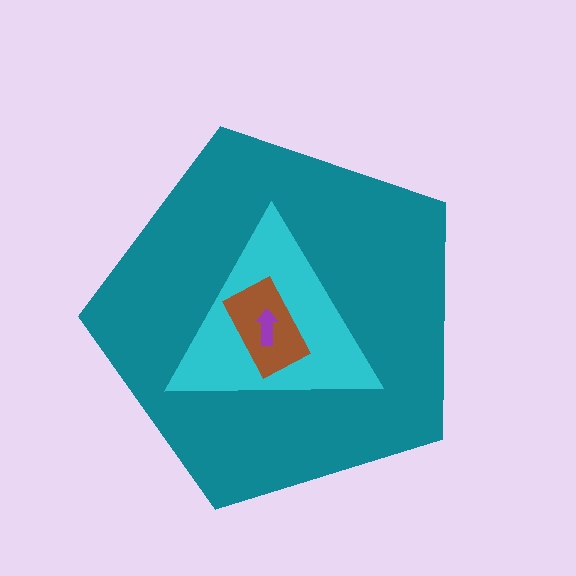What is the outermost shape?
The teal pentagon.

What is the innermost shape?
The purple arrow.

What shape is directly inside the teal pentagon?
The cyan triangle.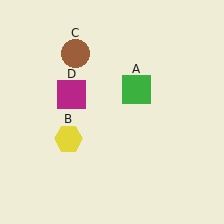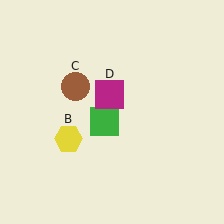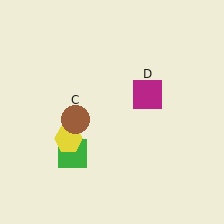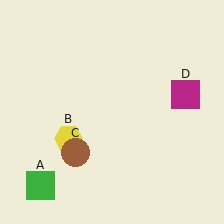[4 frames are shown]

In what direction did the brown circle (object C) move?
The brown circle (object C) moved down.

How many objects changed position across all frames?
3 objects changed position: green square (object A), brown circle (object C), magenta square (object D).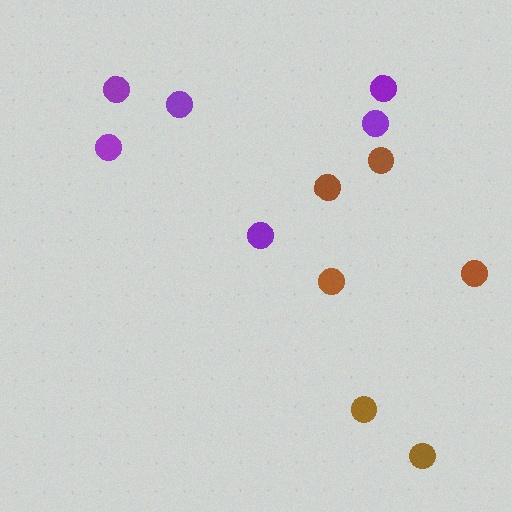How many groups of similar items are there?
There are 2 groups: one group of purple circles (6) and one group of brown circles (6).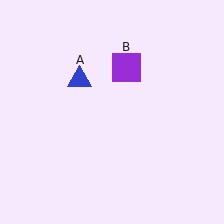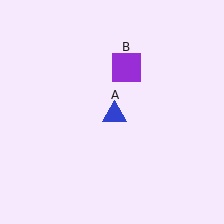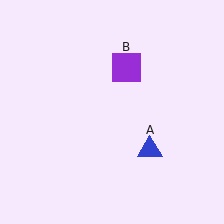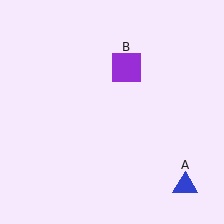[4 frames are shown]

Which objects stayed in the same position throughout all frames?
Purple square (object B) remained stationary.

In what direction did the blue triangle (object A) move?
The blue triangle (object A) moved down and to the right.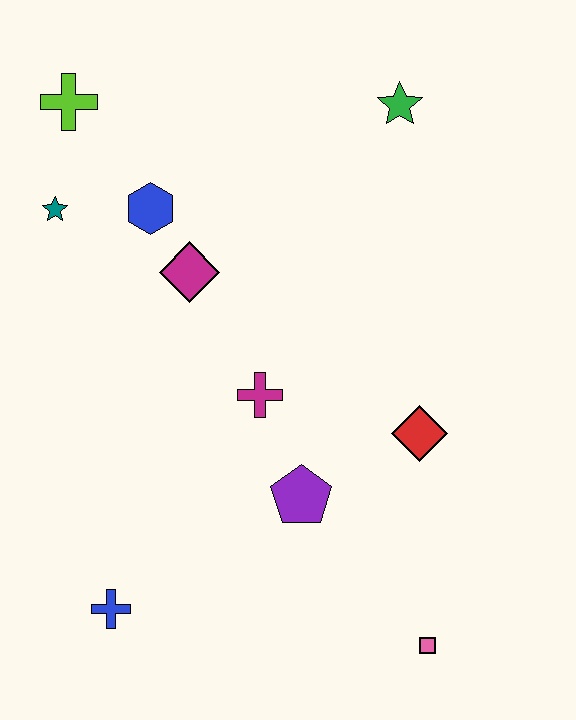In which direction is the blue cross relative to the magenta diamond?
The blue cross is below the magenta diamond.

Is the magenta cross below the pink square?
No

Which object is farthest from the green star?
The blue cross is farthest from the green star.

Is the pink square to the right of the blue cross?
Yes